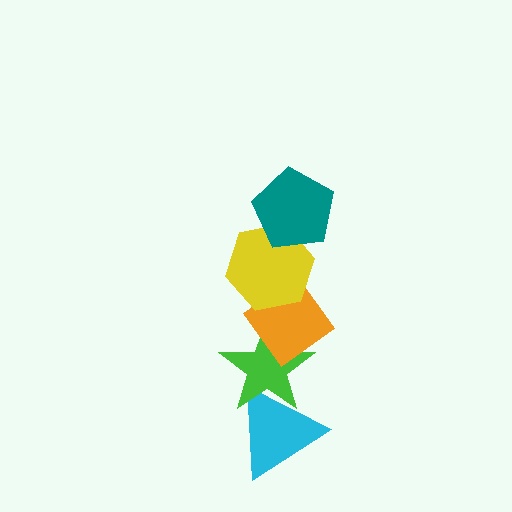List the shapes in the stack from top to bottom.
From top to bottom: the teal pentagon, the yellow hexagon, the orange diamond, the green star, the cyan triangle.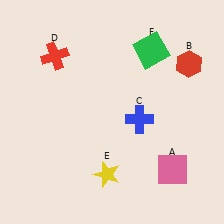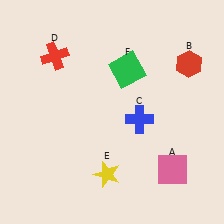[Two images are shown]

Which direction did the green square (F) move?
The green square (F) moved left.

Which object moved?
The green square (F) moved left.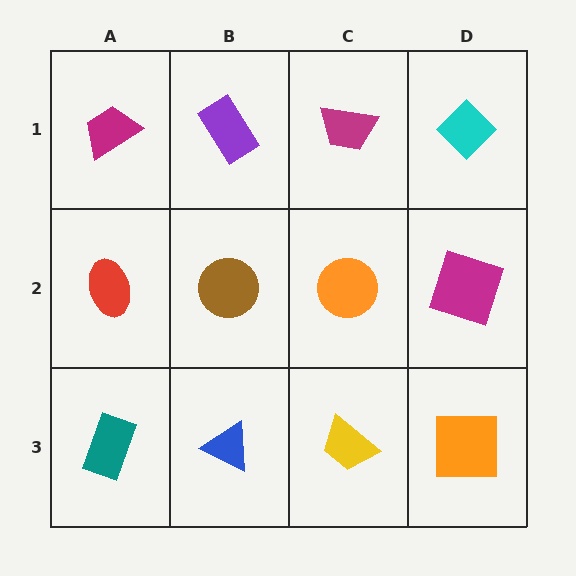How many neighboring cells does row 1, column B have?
3.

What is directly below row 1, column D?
A magenta square.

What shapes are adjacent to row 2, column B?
A purple rectangle (row 1, column B), a blue triangle (row 3, column B), a red ellipse (row 2, column A), an orange circle (row 2, column C).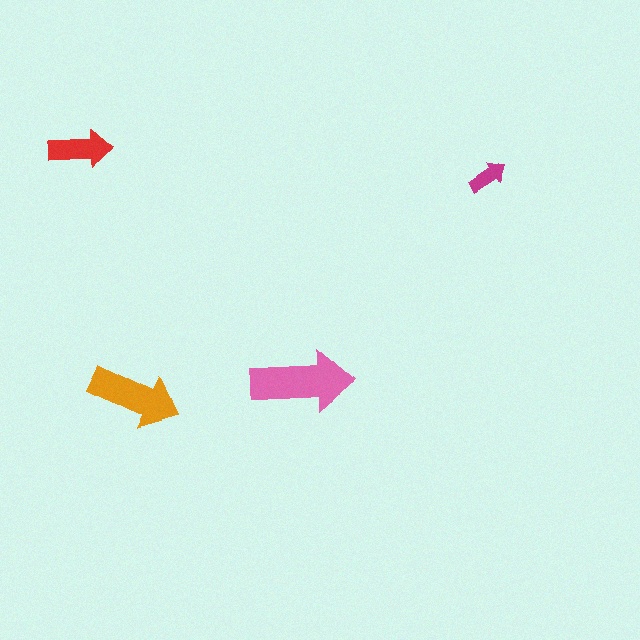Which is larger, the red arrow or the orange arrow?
The orange one.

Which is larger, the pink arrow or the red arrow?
The pink one.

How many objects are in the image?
There are 4 objects in the image.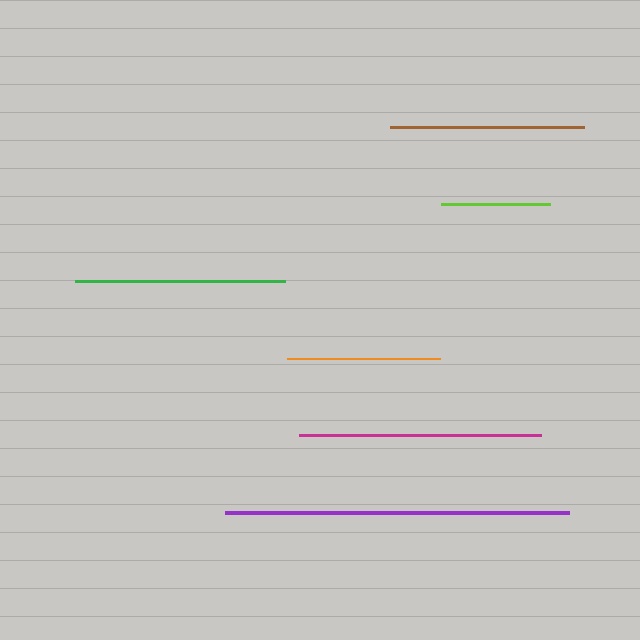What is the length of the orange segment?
The orange segment is approximately 152 pixels long.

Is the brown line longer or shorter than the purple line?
The purple line is longer than the brown line.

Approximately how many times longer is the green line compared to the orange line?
The green line is approximately 1.4 times the length of the orange line.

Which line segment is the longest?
The purple line is the longest at approximately 344 pixels.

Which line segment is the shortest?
The lime line is the shortest at approximately 109 pixels.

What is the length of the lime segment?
The lime segment is approximately 109 pixels long.